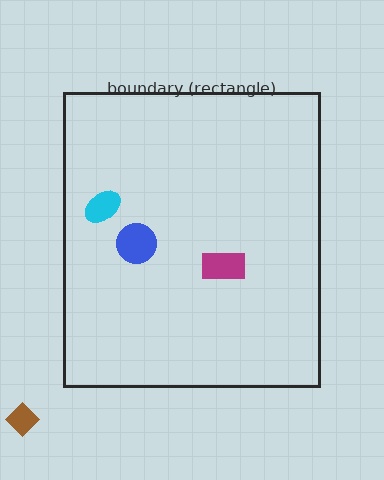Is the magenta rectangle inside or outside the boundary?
Inside.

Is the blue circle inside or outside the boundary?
Inside.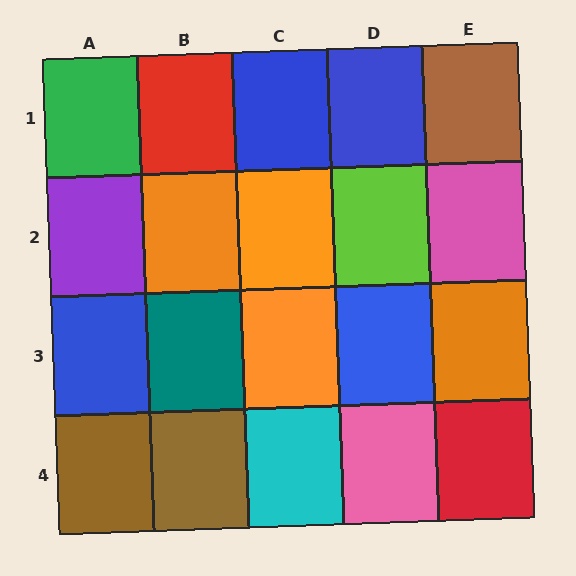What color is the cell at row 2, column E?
Pink.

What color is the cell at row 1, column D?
Blue.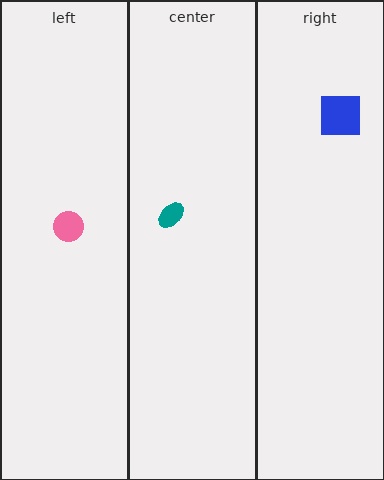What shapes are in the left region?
The pink circle.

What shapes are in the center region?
The teal ellipse.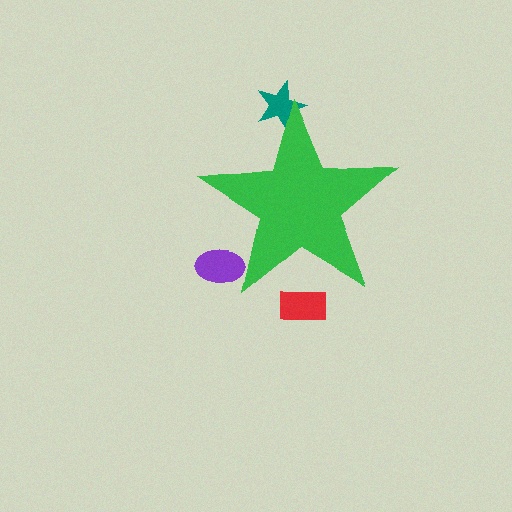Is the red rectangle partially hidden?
Yes, the red rectangle is partially hidden behind the green star.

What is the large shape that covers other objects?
A green star.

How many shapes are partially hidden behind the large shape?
3 shapes are partially hidden.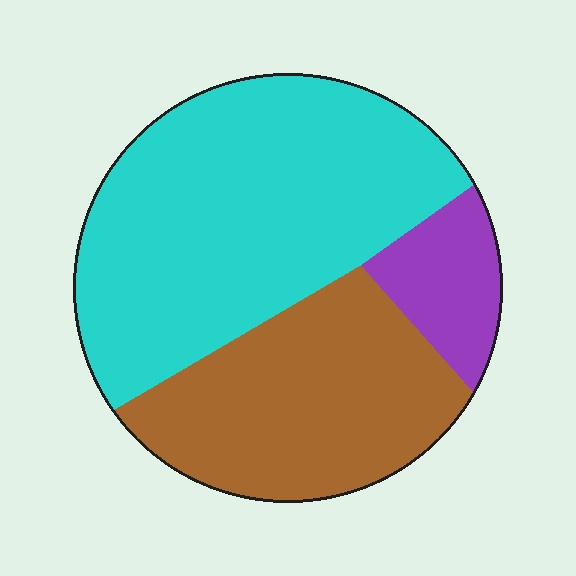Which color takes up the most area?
Cyan, at roughly 55%.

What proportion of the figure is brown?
Brown covers roughly 35% of the figure.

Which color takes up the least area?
Purple, at roughly 10%.